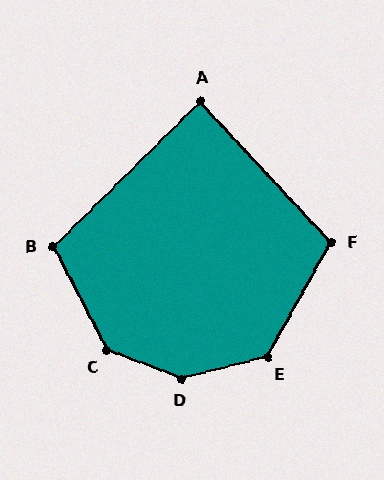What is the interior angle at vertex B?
Approximately 107 degrees (obtuse).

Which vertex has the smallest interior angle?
A, at approximately 88 degrees.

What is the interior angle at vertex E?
Approximately 133 degrees (obtuse).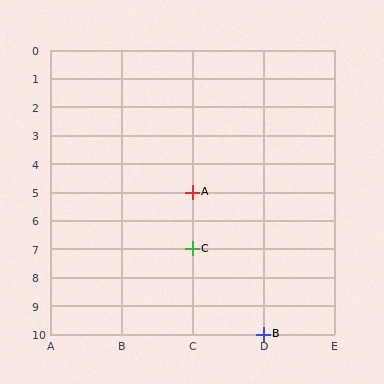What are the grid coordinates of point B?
Point B is at grid coordinates (D, 10).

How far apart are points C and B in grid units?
Points C and B are 1 column and 3 rows apart (about 3.2 grid units diagonally).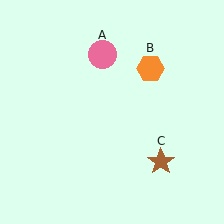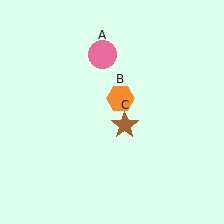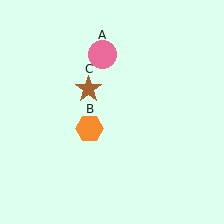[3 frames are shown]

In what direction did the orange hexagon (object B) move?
The orange hexagon (object B) moved down and to the left.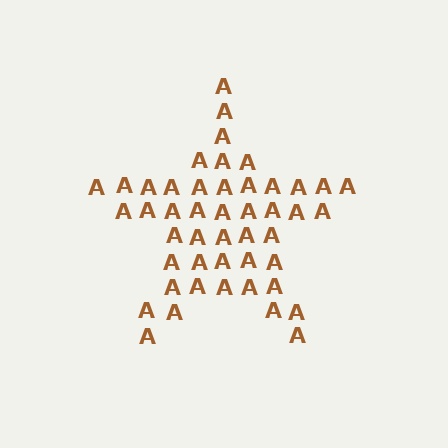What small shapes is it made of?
It is made of small letter A's.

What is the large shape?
The large shape is a star.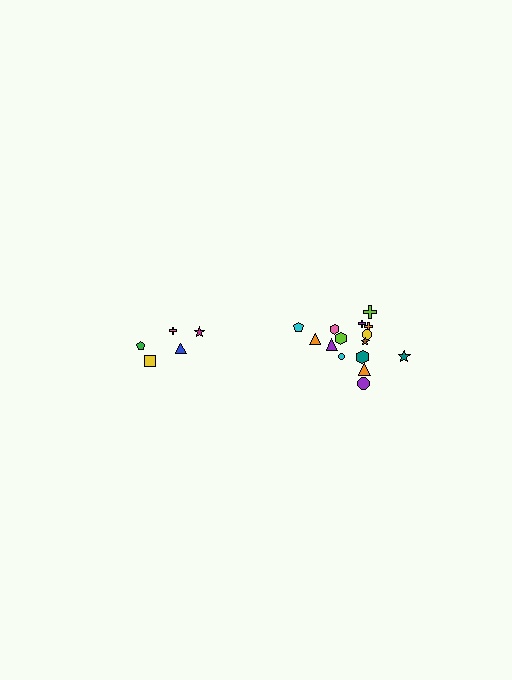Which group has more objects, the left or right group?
The right group.